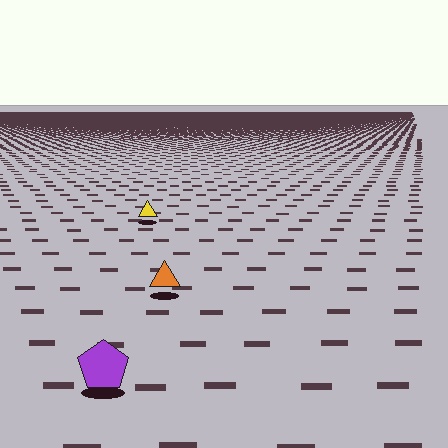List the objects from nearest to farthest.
From nearest to farthest: the purple pentagon, the orange triangle, the yellow triangle.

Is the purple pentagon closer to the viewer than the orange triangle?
Yes. The purple pentagon is closer — you can tell from the texture gradient: the ground texture is coarser near it.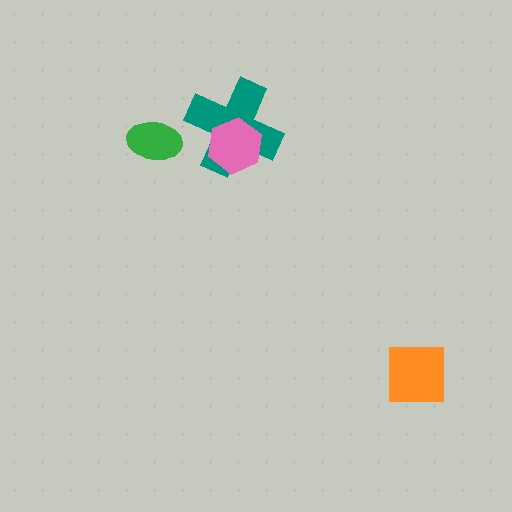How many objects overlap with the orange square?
0 objects overlap with the orange square.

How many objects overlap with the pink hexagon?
1 object overlaps with the pink hexagon.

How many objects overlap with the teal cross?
1 object overlaps with the teal cross.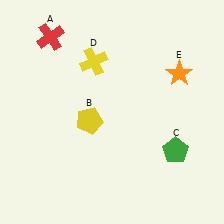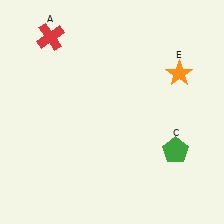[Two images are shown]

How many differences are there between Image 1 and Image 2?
There are 2 differences between the two images.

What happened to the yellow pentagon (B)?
The yellow pentagon (B) was removed in Image 2. It was in the bottom-left area of Image 1.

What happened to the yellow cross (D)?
The yellow cross (D) was removed in Image 2. It was in the top-left area of Image 1.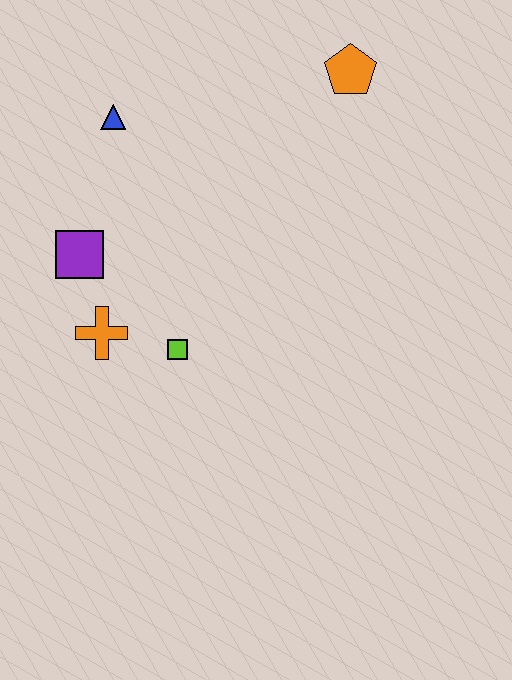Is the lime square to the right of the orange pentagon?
No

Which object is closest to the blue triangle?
The purple square is closest to the blue triangle.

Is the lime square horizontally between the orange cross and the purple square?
No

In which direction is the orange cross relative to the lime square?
The orange cross is to the left of the lime square.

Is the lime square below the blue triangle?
Yes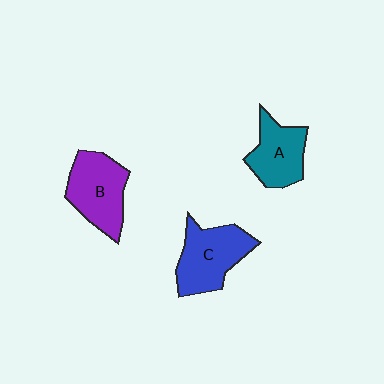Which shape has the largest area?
Shape C (blue).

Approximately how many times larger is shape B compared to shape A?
Approximately 1.2 times.